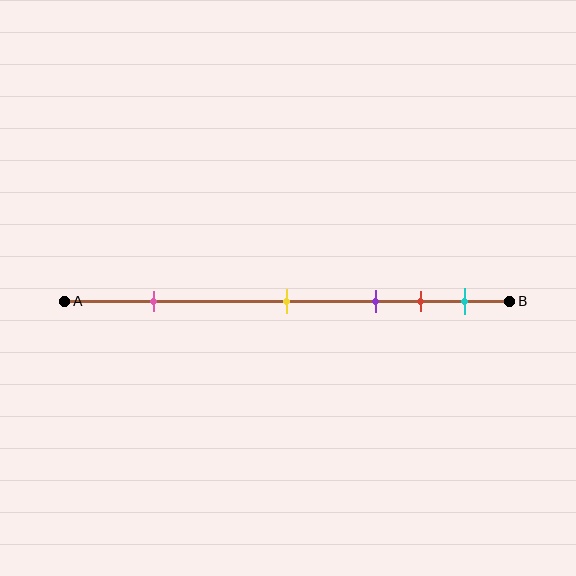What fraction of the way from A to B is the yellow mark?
The yellow mark is approximately 50% (0.5) of the way from A to B.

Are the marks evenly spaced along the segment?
No, the marks are not evenly spaced.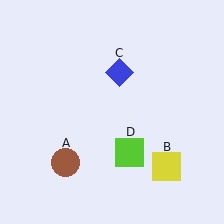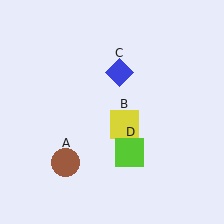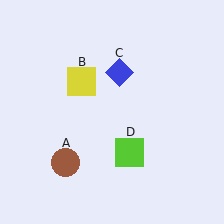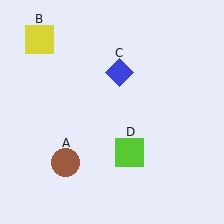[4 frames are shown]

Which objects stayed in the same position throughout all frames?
Brown circle (object A) and blue diamond (object C) and lime square (object D) remained stationary.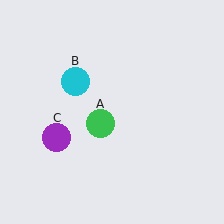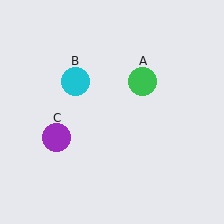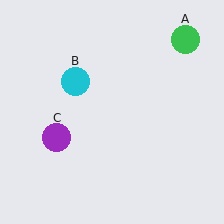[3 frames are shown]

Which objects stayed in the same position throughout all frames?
Cyan circle (object B) and purple circle (object C) remained stationary.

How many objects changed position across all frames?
1 object changed position: green circle (object A).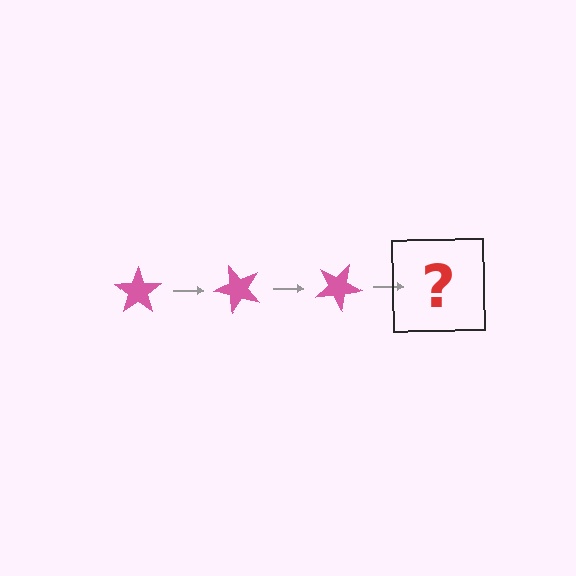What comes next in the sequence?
The next element should be a pink star rotated 150 degrees.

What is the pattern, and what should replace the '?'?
The pattern is that the star rotates 50 degrees each step. The '?' should be a pink star rotated 150 degrees.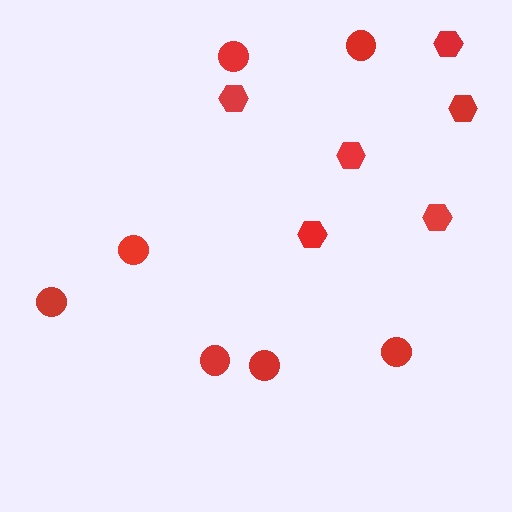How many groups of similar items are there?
There are 2 groups: one group of hexagons (6) and one group of circles (7).